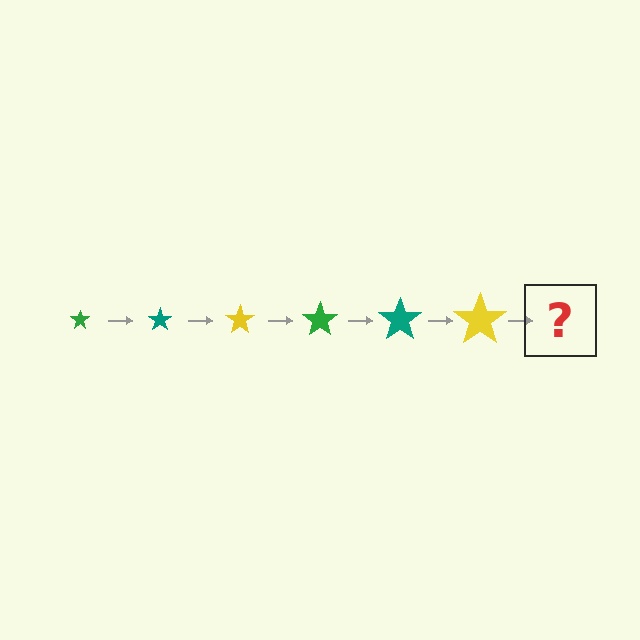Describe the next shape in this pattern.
It should be a green star, larger than the previous one.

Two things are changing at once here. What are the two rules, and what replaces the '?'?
The two rules are that the star grows larger each step and the color cycles through green, teal, and yellow. The '?' should be a green star, larger than the previous one.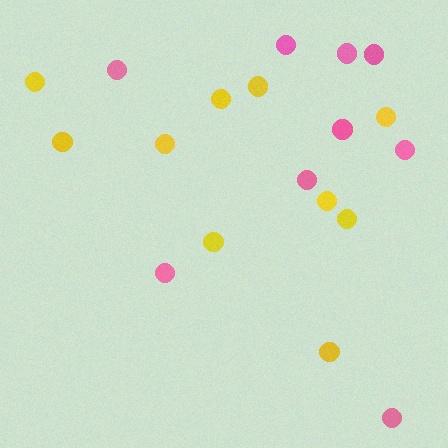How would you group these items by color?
There are 2 groups: one group of yellow circles (10) and one group of pink circles (9).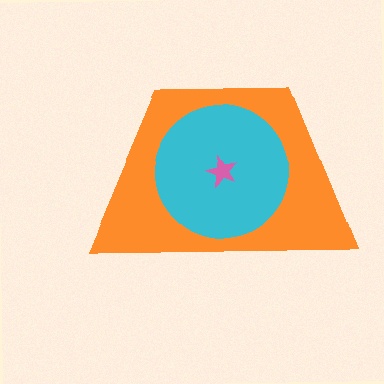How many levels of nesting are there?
3.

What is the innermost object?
The pink star.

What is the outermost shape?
The orange trapezoid.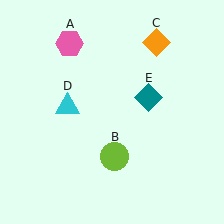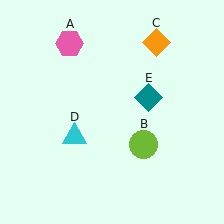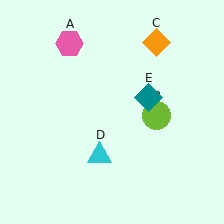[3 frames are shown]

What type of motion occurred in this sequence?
The lime circle (object B), cyan triangle (object D) rotated counterclockwise around the center of the scene.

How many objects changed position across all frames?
2 objects changed position: lime circle (object B), cyan triangle (object D).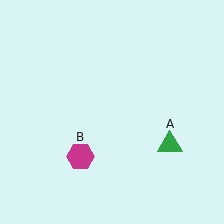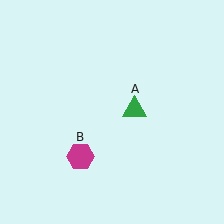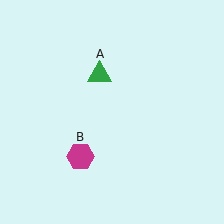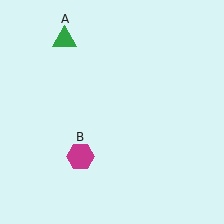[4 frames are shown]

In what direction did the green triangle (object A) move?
The green triangle (object A) moved up and to the left.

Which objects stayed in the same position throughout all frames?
Magenta hexagon (object B) remained stationary.